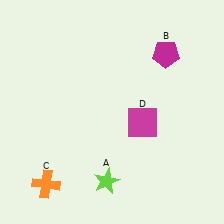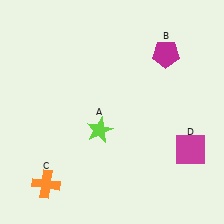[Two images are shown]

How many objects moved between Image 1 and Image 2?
2 objects moved between the two images.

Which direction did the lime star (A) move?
The lime star (A) moved up.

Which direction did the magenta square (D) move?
The magenta square (D) moved right.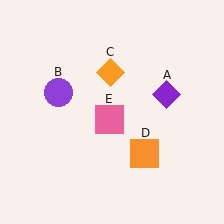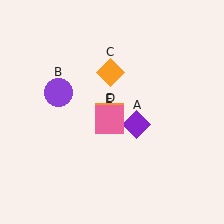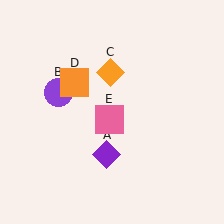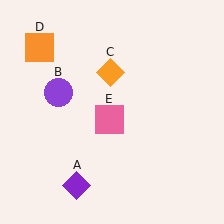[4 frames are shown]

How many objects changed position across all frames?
2 objects changed position: purple diamond (object A), orange square (object D).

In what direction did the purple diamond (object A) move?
The purple diamond (object A) moved down and to the left.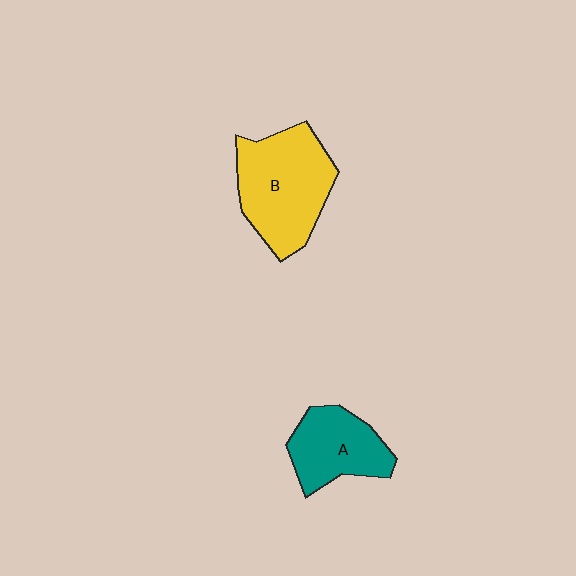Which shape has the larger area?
Shape B (yellow).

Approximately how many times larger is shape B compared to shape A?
Approximately 1.5 times.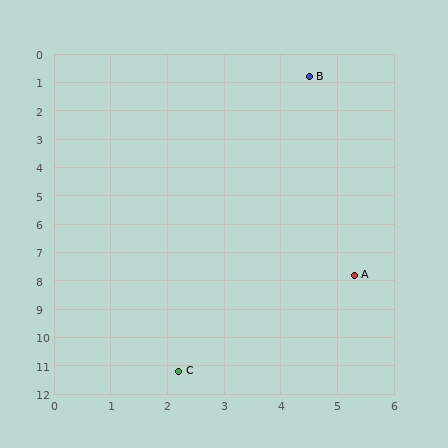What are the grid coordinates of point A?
Point A is at approximately (5.3, 7.8).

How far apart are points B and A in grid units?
Points B and A are about 7.0 grid units apart.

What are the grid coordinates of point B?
Point B is at approximately (4.5, 0.8).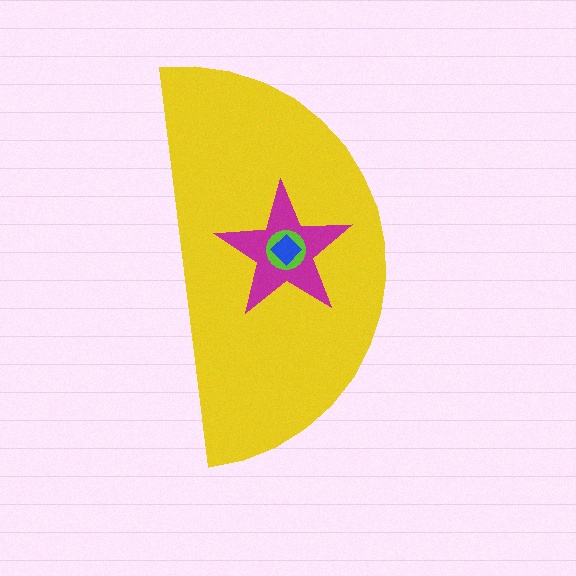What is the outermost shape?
The yellow semicircle.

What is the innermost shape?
The blue diamond.